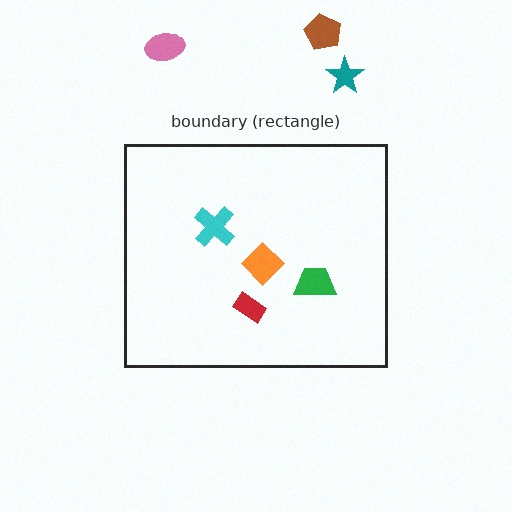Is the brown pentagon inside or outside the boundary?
Outside.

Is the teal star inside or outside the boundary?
Outside.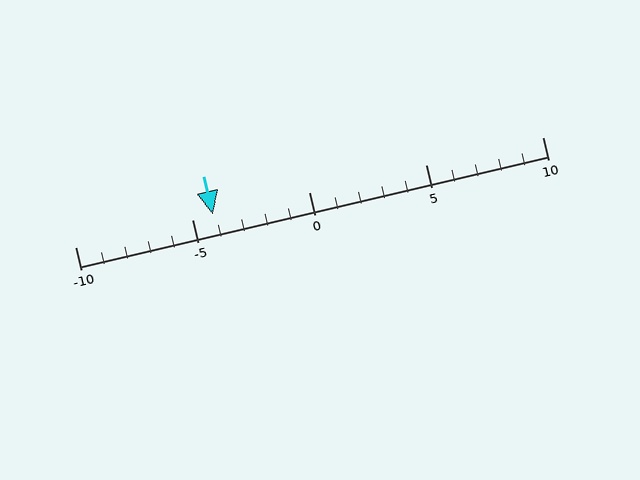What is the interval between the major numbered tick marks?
The major tick marks are spaced 5 units apart.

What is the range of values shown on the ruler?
The ruler shows values from -10 to 10.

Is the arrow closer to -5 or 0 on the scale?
The arrow is closer to -5.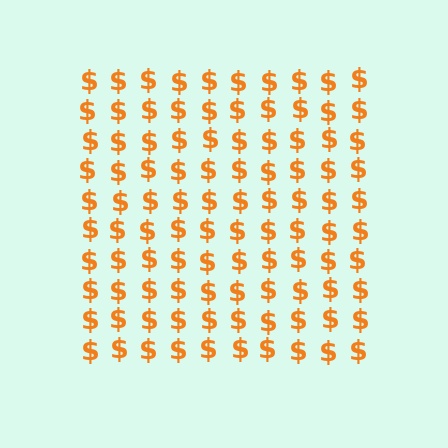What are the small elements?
The small elements are dollar signs.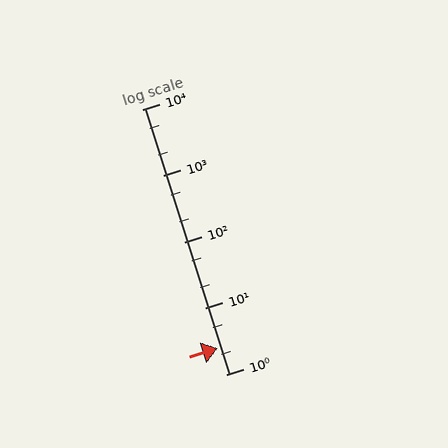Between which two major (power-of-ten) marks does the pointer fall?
The pointer is between 1 and 10.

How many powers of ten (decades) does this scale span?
The scale spans 4 decades, from 1 to 10000.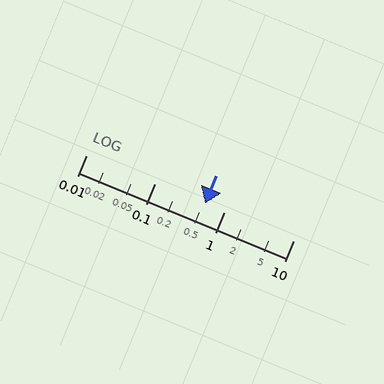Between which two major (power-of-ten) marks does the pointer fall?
The pointer is between 0.1 and 1.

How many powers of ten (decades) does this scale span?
The scale spans 3 decades, from 0.01 to 10.